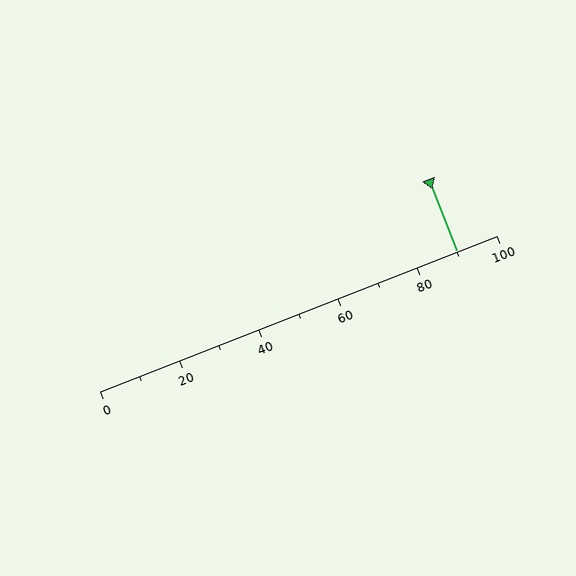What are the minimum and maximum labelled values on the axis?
The axis runs from 0 to 100.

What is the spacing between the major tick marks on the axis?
The major ticks are spaced 20 apart.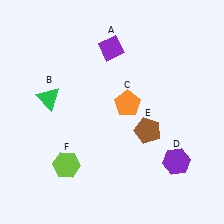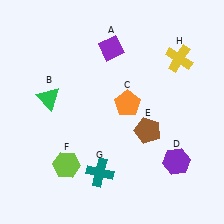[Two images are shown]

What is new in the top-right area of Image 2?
A yellow cross (H) was added in the top-right area of Image 2.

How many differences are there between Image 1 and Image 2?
There are 2 differences between the two images.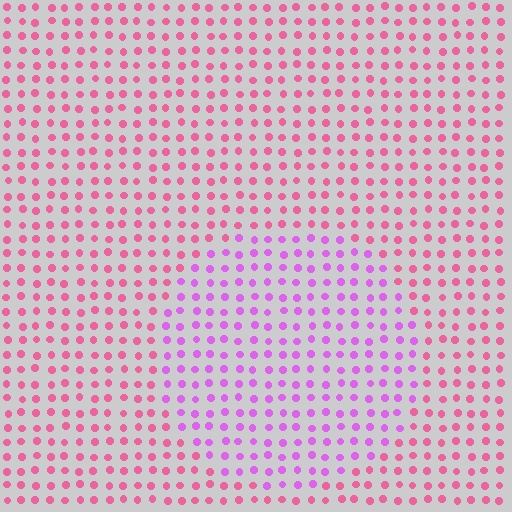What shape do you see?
I see a circle.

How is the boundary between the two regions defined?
The boundary is defined purely by a slight shift in hue (about 41 degrees). Spacing, size, and orientation are identical on both sides.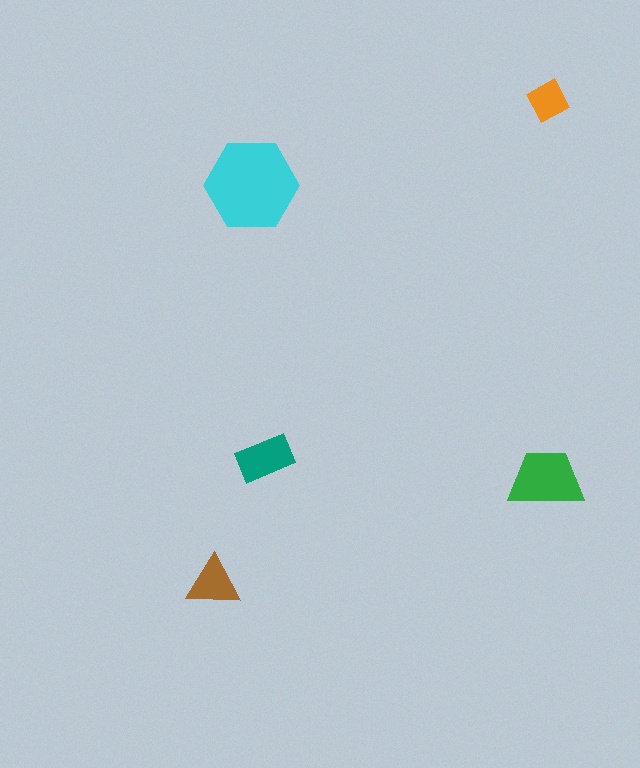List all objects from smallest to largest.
The orange square, the brown triangle, the teal rectangle, the green trapezoid, the cyan hexagon.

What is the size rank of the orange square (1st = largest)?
5th.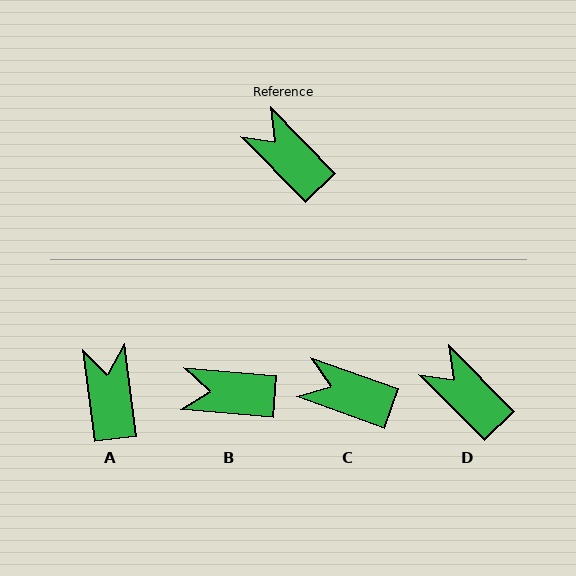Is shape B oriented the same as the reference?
No, it is off by about 41 degrees.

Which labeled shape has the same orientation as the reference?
D.